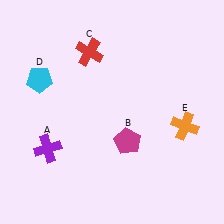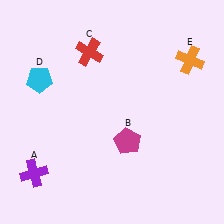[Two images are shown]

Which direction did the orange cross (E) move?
The orange cross (E) moved up.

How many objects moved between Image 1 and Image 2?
2 objects moved between the two images.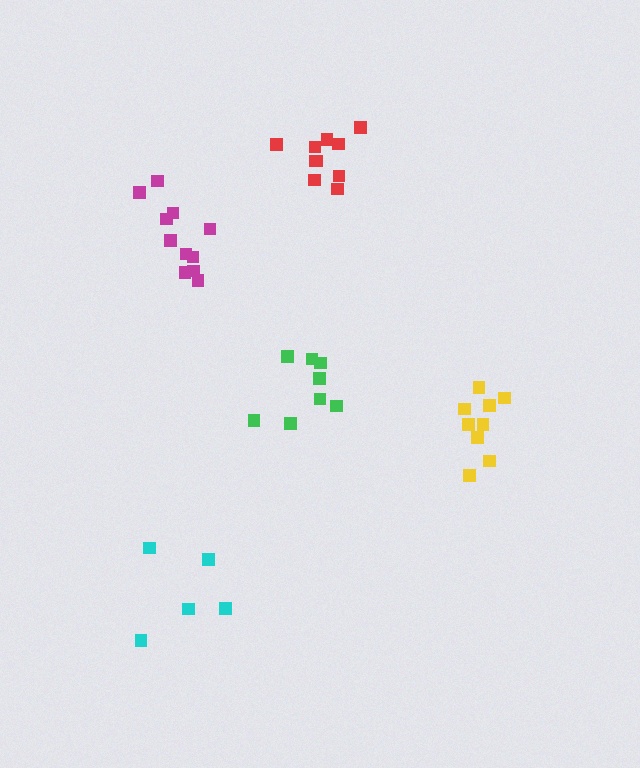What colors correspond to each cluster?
The clusters are colored: cyan, green, red, magenta, yellow.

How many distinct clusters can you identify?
There are 5 distinct clusters.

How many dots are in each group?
Group 1: 5 dots, Group 2: 8 dots, Group 3: 10 dots, Group 4: 11 dots, Group 5: 9 dots (43 total).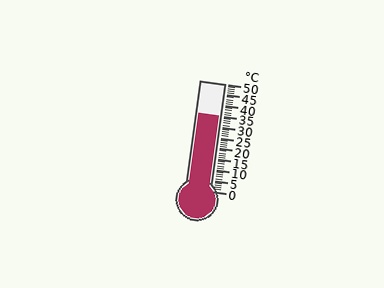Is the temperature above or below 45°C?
The temperature is below 45°C.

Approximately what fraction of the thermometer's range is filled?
The thermometer is filled to approximately 70% of its range.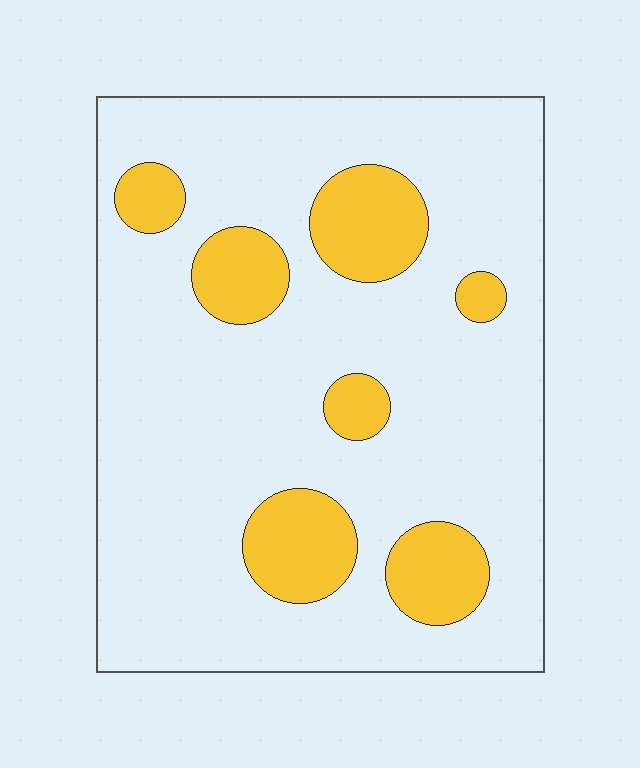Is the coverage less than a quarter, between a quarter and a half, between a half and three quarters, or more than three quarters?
Less than a quarter.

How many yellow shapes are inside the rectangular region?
7.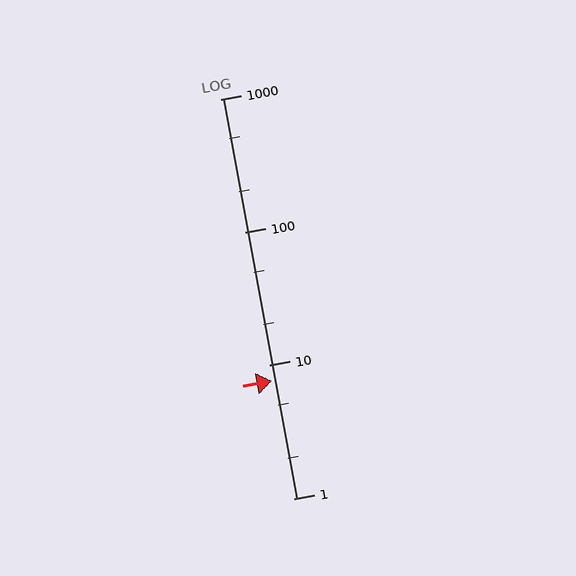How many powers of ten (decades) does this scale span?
The scale spans 3 decades, from 1 to 1000.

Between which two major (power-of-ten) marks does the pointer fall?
The pointer is between 1 and 10.